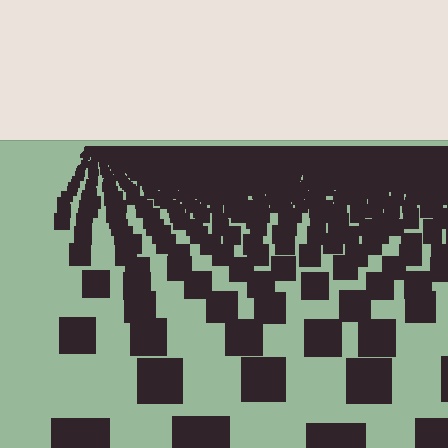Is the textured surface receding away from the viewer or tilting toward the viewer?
The surface is receding away from the viewer. Texture elements get smaller and denser toward the top.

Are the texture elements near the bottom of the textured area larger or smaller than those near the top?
Larger. Near the bottom, elements are closer to the viewer and appear at a bigger on-screen size.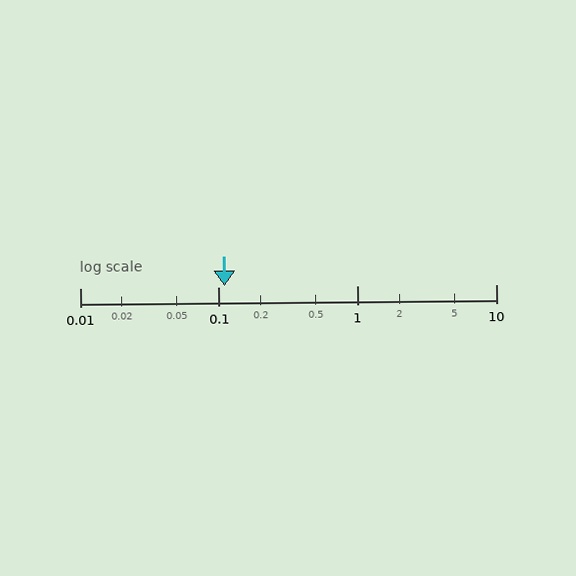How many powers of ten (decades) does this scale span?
The scale spans 3 decades, from 0.01 to 10.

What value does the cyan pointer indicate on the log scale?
The pointer indicates approximately 0.11.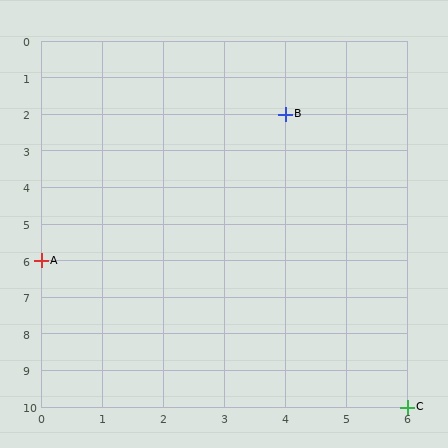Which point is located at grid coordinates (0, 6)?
Point A is at (0, 6).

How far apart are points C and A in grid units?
Points C and A are 6 columns and 4 rows apart (about 7.2 grid units diagonally).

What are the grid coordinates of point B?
Point B is at grid coordinates (4, 2).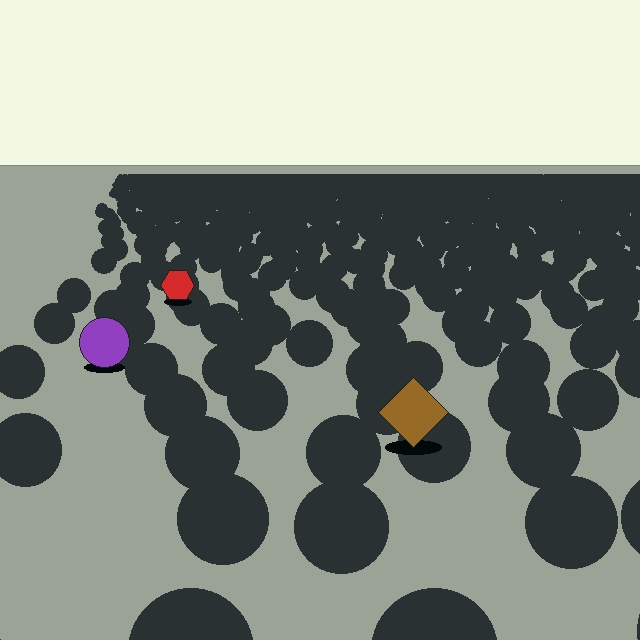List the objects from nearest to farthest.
From nearest to farthest: the brown diamond, the purple circle, the red hexagon.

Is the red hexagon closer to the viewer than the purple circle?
No. The purple circle is closer — you can tell from the texture gradient: the ground texture is coarser near it.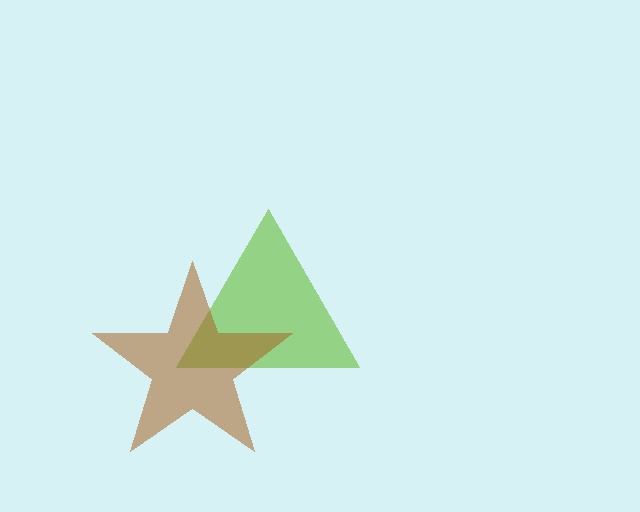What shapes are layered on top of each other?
The layered shapes are: a lime triangle, a brown star.